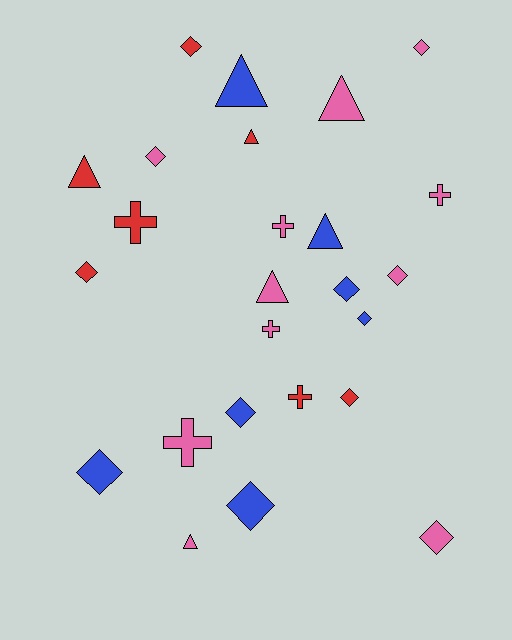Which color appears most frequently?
Pink, with 11 objects.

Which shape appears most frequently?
Diamond, with 12 objects.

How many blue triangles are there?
There are 2 blue triangles.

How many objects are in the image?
There are 25 objects.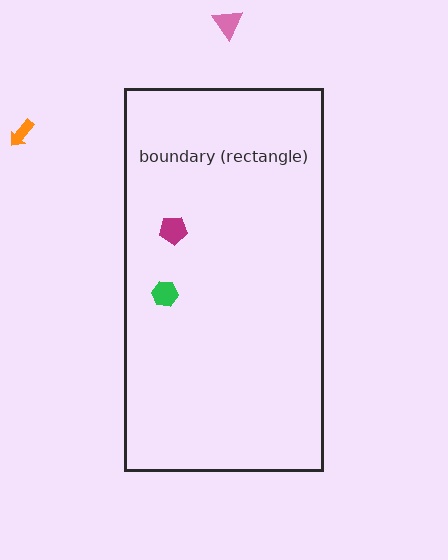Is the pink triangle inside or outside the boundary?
Outside.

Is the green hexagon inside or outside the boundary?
Inside.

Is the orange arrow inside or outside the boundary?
Outside.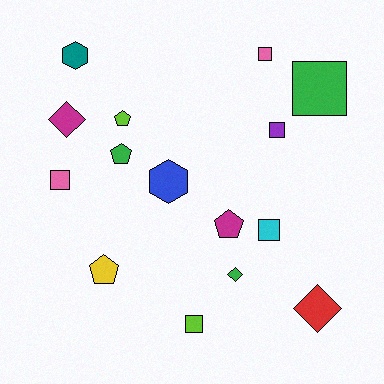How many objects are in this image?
There are 15 objects.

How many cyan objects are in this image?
There is 1 cyan object.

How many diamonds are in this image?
There are 3 diamonds.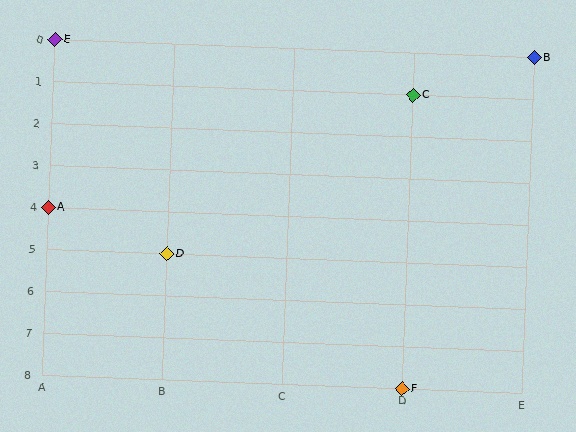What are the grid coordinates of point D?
Point D is at grid coordinates (B, 5).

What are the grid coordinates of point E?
Point E is at grid coordinates (A, 0).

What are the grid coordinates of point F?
Point F is at grid coordinates (D, 8).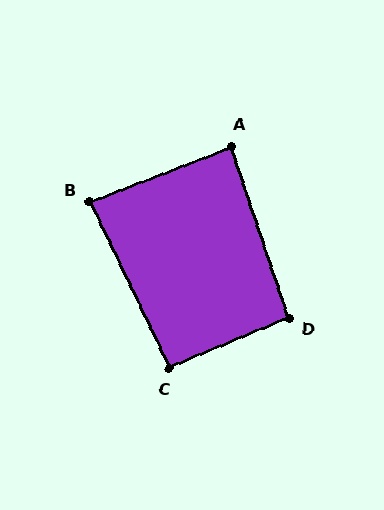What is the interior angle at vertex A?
Approximately 87 degrees (approximately right).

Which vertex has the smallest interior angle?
B, at approximately 86 degrees.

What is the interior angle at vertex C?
Approximately 93 degrees (approximately right).